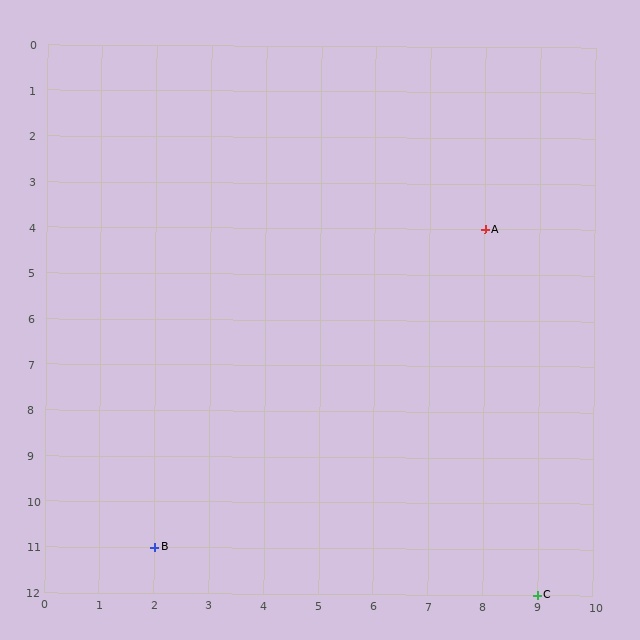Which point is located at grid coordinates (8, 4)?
Point A is at (8, 4).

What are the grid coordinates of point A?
Point A is at grid coordinates (8, 4).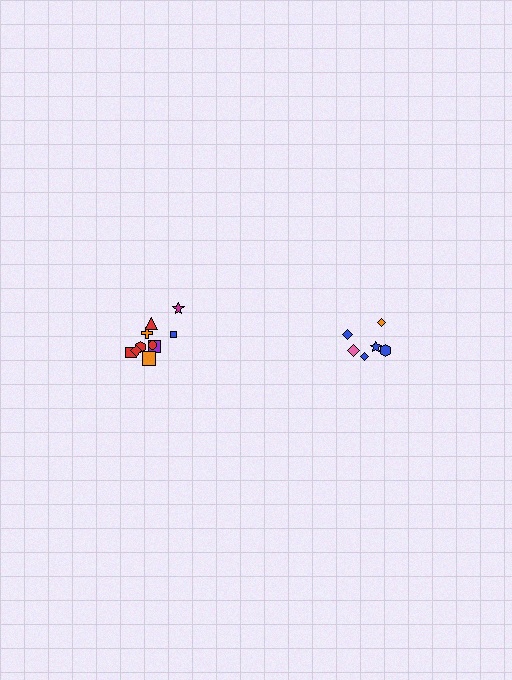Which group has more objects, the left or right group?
The left group.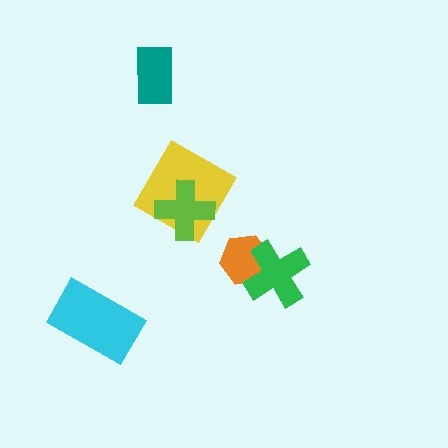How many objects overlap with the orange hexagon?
1 object overlaps with the orange hexagon.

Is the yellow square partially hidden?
Yes, it is partially covered by another shape.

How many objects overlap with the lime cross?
1 object overlaps with the lime cross.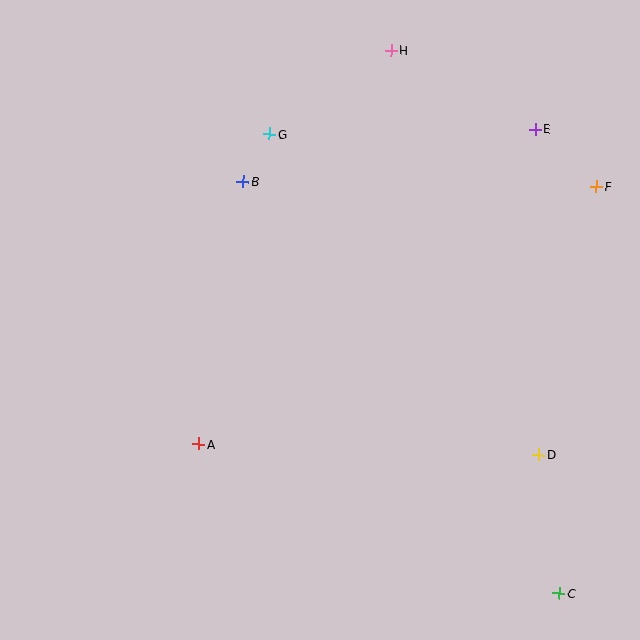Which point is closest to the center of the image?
Point B at (243, 182) is closest to the center.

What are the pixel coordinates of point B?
Point B is at (243, 182).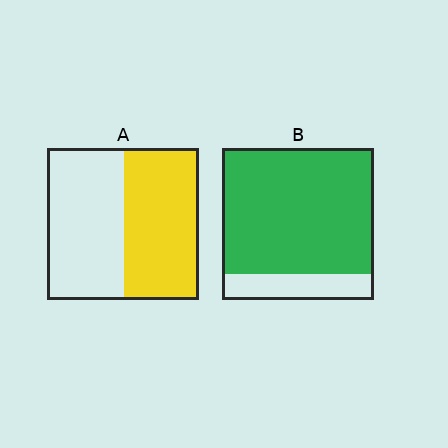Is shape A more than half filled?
Roughly half.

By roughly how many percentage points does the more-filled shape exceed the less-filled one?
By roughly 35 percentage points (B over A).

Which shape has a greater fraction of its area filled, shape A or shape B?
Shape B.